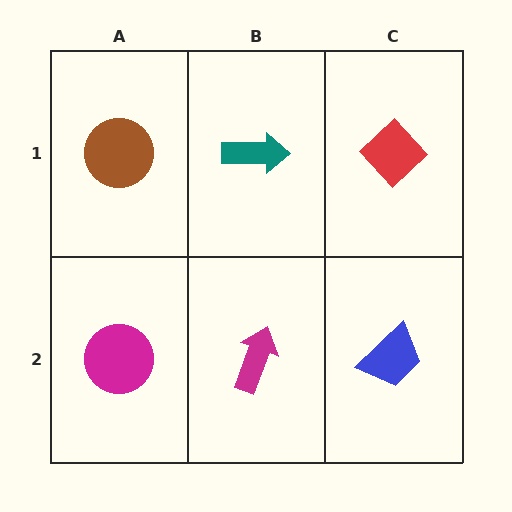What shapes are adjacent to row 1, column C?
A blue trapezoid (row 2, column C), a teal arrow (row 1, column B).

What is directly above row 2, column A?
A brown circle.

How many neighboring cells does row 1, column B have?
3.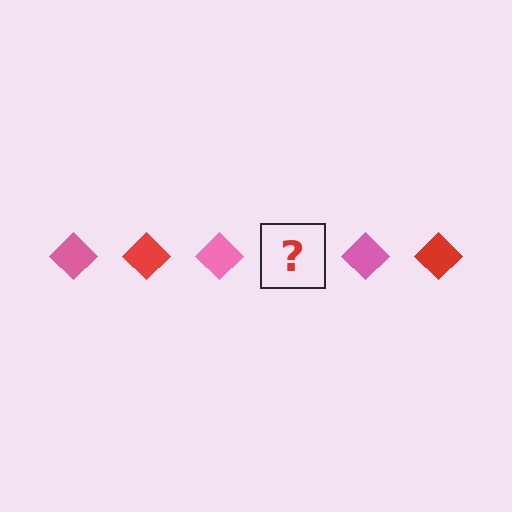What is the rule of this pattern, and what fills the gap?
The rule is that the pattern cycles through pink, red diamonds. The gap should be filled with a red diamond.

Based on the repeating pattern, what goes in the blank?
The blank should be a red diamond.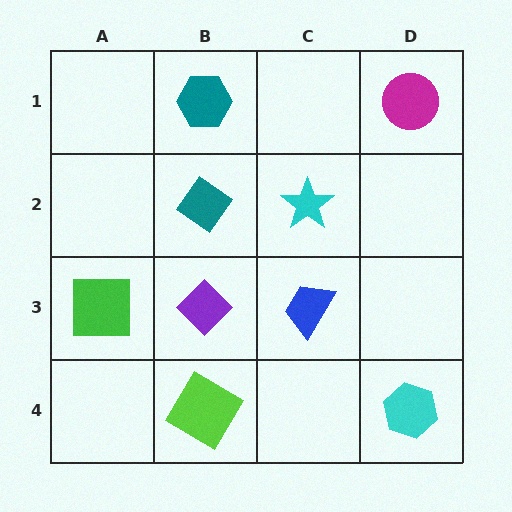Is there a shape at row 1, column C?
No, that cell is empty.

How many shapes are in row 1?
2 shapes.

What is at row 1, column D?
A magenta circle.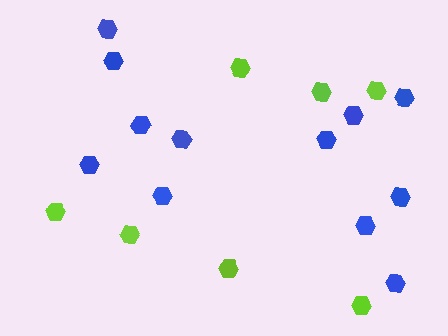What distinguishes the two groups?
There are 2 groups: one group of lime hexagons (7) and one group of blue hexagons (12).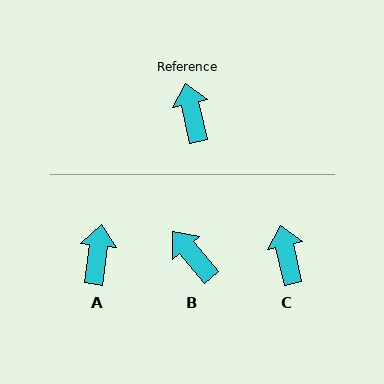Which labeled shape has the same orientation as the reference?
C.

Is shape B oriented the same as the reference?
No, it is off by about 28 degrees.